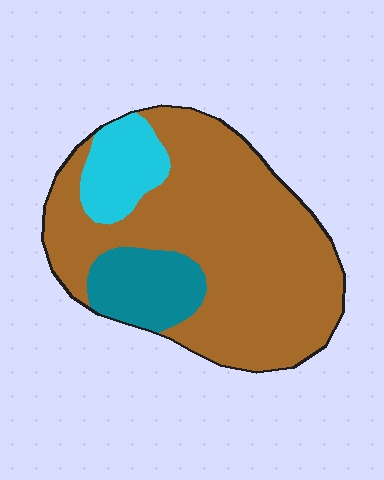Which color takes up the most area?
Brown, at roughly 75%.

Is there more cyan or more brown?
Brown.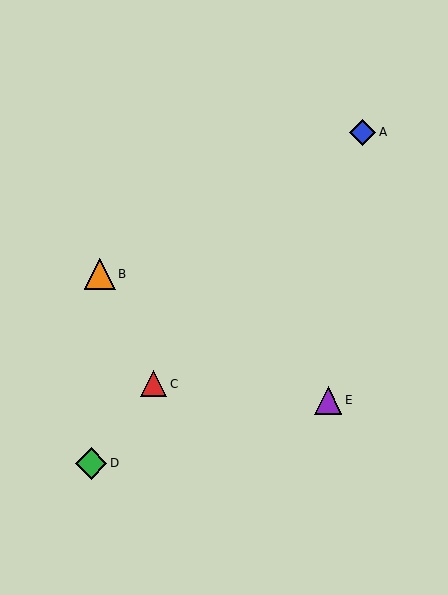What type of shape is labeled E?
Shape E is a purple triangle.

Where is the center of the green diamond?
The center of the green diamond is at (91, 463).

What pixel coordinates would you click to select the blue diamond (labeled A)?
Click at (363, 132) to select the blue diamond A.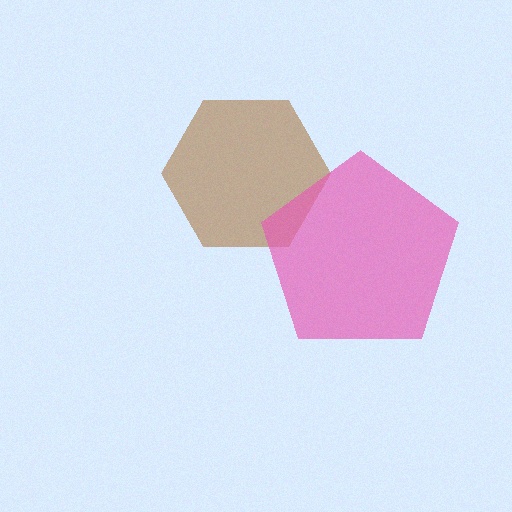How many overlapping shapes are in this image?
There are 2 overlapping shapes in the image.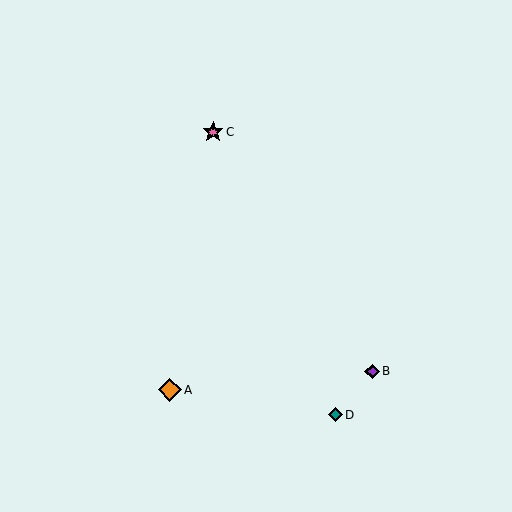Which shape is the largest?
The orange diamond (labeled A) is the largest.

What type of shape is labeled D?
Shape D is a teal diamond.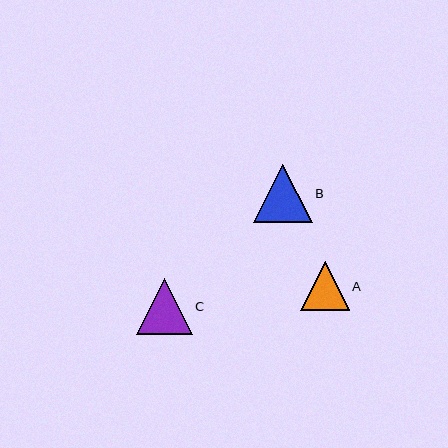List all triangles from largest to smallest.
From largest to smallest: B, C, A.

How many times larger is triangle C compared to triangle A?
Triangle C is approximately 1.2 times the size of triangle A.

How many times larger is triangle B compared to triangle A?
Triangle B is approximately 1.2 times the size of triangle A.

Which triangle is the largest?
Triangle B is the largest with a size of approximately 58 pixels.